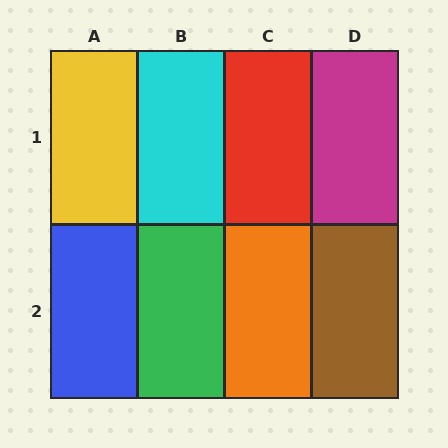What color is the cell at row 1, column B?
Cyan.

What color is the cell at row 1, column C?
Red.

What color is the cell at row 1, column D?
Magenta.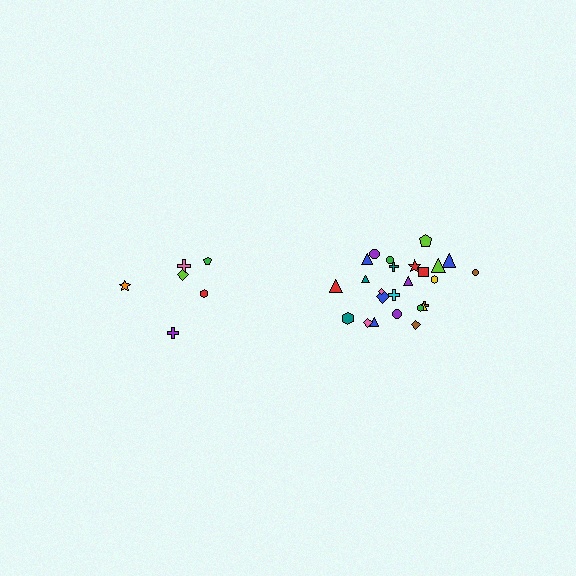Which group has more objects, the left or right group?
The right group.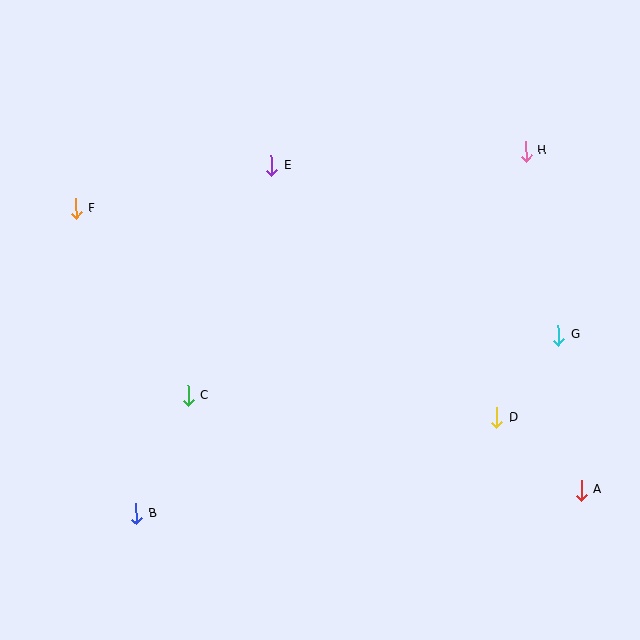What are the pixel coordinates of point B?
Point B is at (136, 514).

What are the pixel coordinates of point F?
Point F is at (76, 208).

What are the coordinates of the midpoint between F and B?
The midpoint between F and B is at (106, 361).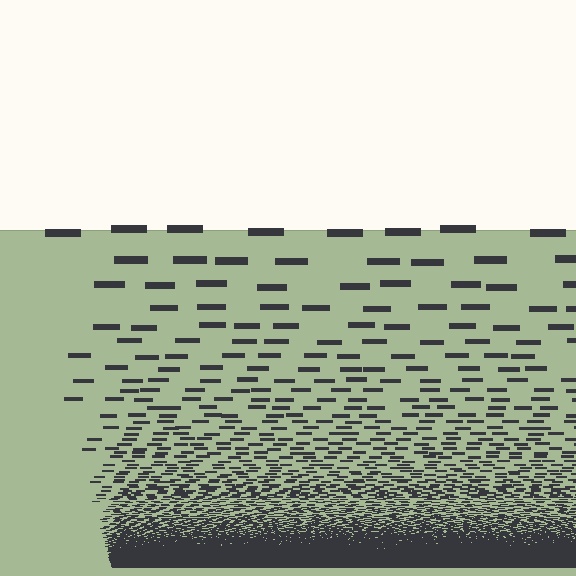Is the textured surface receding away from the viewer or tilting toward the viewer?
The surface appears to tilt toward the viewer. Texture elements get larger and sparser toward the top.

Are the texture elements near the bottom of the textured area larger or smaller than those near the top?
Smaller. The gradient is inverted — elements near the bottom are smaller and denser.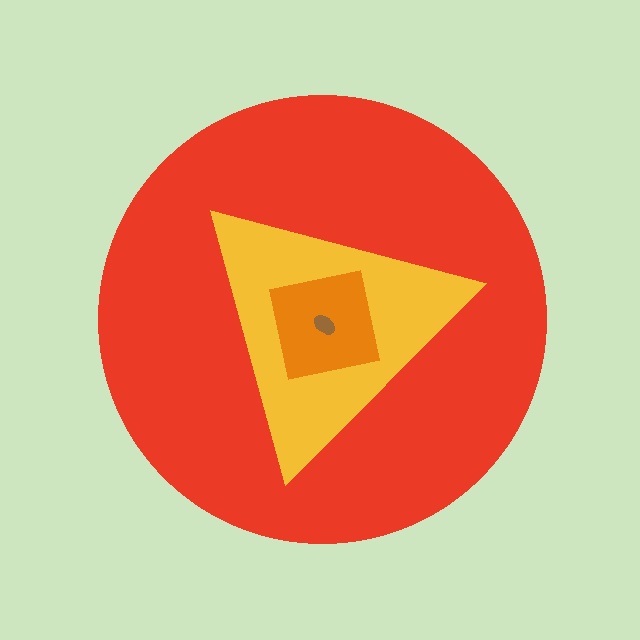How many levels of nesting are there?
4.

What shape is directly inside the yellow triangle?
The orange square.